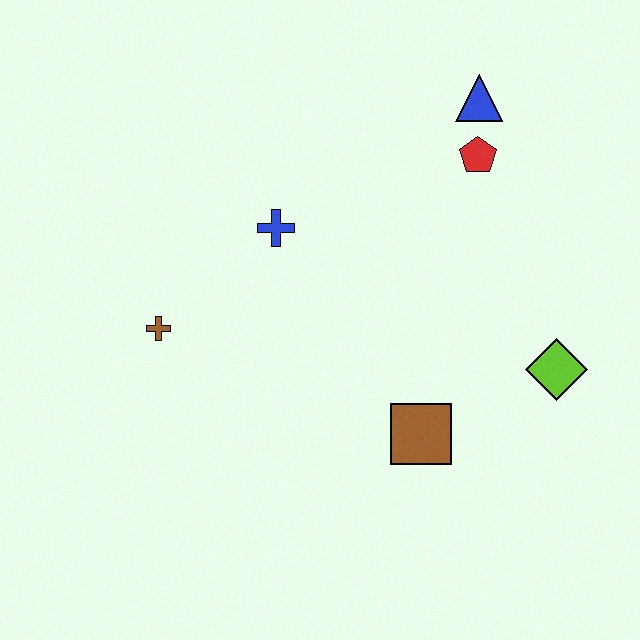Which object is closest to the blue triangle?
The red pentagon is closest to the blue triangle.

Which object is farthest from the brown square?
The blue triangle is farthest from the brown square.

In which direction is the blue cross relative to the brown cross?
The blue cross is to the right of the brown cross.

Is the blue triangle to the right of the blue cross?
Yes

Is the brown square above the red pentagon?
No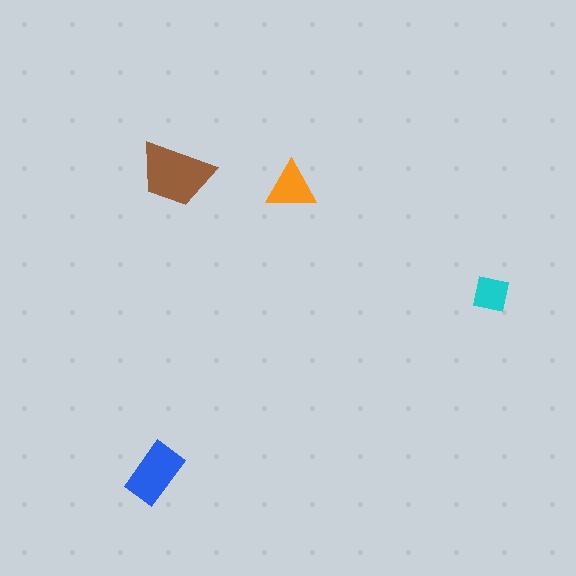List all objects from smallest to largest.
The cyan square, the orange triangle, the blue rectangle, the brown trapezoid.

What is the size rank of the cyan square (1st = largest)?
4th.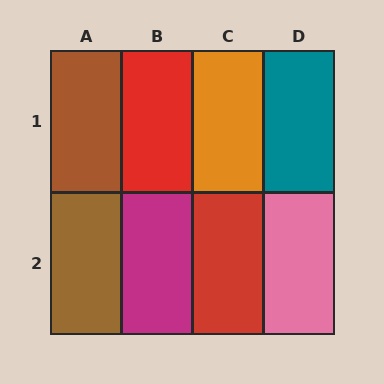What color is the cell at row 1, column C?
Orange.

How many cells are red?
2 cells are red.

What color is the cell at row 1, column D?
Teal.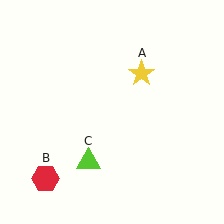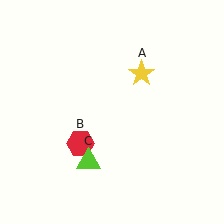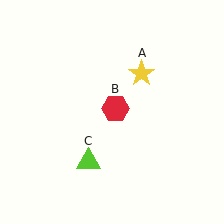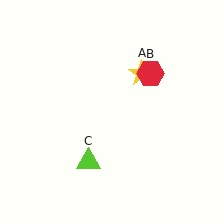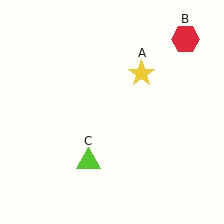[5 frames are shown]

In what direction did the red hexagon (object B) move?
The red hexagon (object B) moved up and to the right.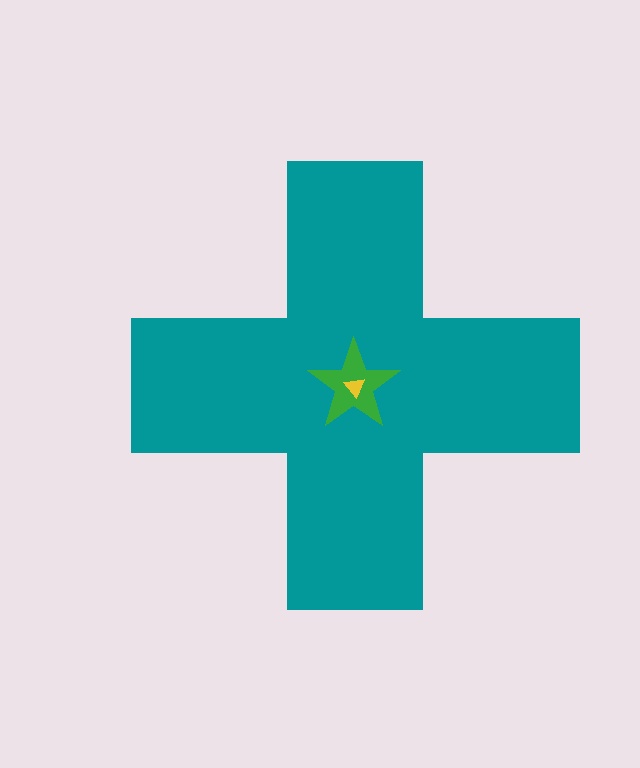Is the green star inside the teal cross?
Yes.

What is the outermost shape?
The teal cross.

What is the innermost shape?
The yellow triangle.